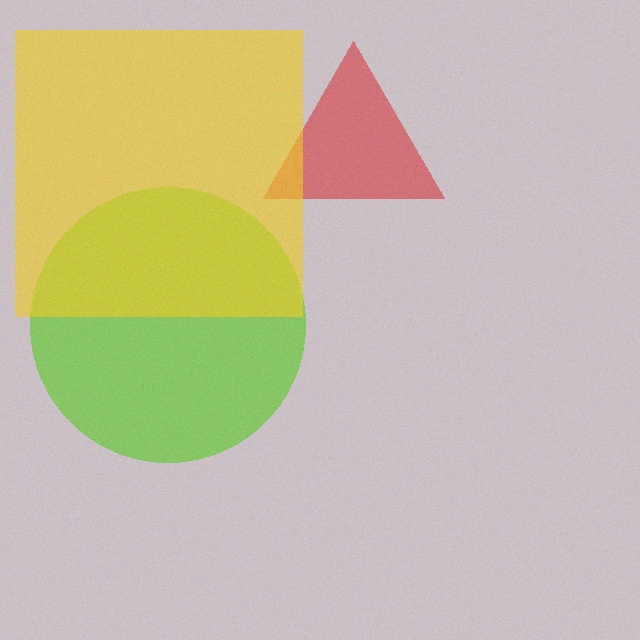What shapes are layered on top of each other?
The layered shapes are: a red triangle, a lime circle, a yellow square.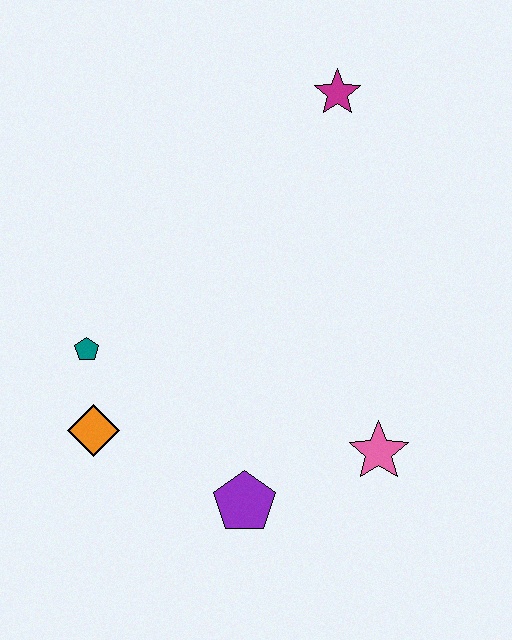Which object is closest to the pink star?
The purple pentagon is closest to the pink star.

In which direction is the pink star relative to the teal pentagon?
The pink star is to the right of the teal pentagon.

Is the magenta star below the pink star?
No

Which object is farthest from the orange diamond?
The magenta star is farthest from the orange diamond.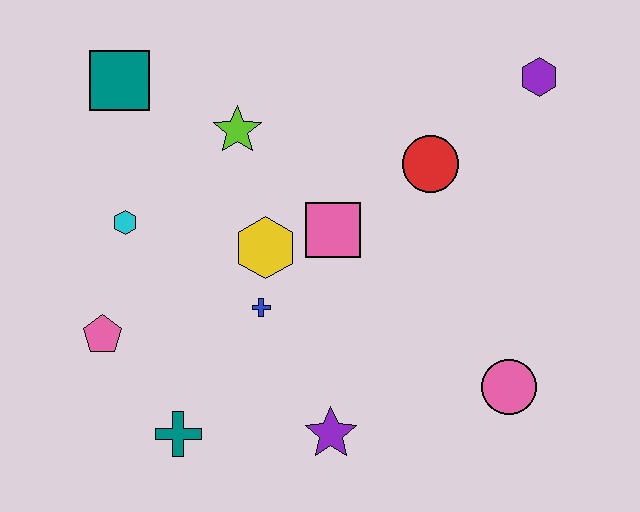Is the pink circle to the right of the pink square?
Yes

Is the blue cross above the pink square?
No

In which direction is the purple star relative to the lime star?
The purple star is below the lime star.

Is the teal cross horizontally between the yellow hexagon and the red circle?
No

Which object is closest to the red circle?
The pink square is closest to the red circle.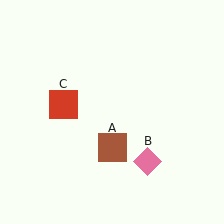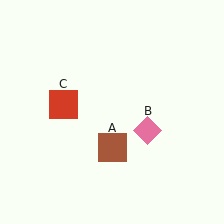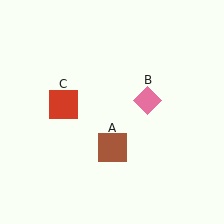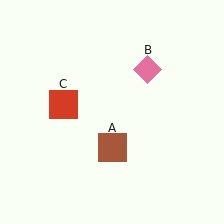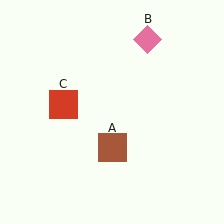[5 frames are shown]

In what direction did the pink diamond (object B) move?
The pink diamond (object B) moved up.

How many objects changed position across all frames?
1 object changed position: pink diamond (object B).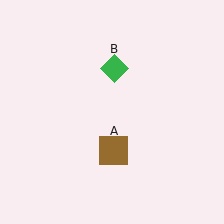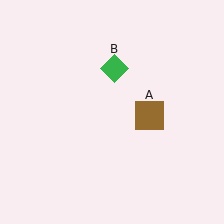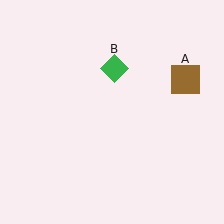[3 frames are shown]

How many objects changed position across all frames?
1 object changed position: brown square (object A).